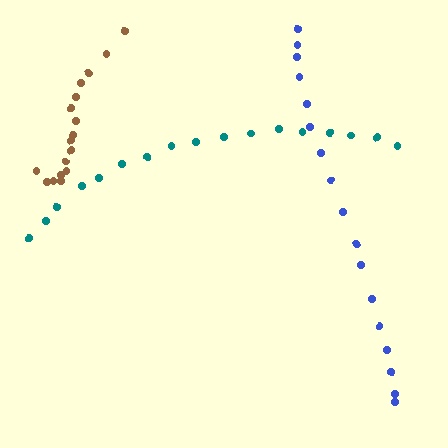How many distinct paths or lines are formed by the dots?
There are 3 distinct paths.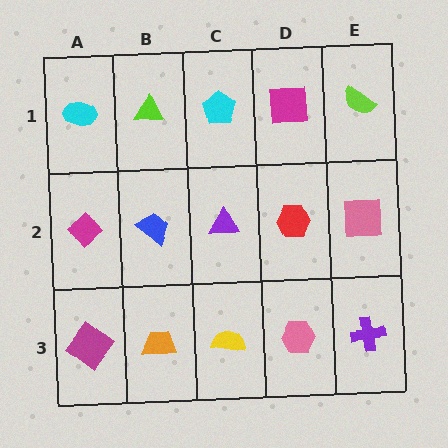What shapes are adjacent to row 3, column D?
A red hexagon (row 2, column D), a yellow semicircle (row 3, column C), a purple cross (row 3, column E).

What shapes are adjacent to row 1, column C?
A purple triangle (row 2, column C), a lime triangle (row 1, column B), a magenta square (row 1, column D).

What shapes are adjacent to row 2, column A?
A cyan ellipse (row 1, column A), a magenta diamond (row 3, column A), a blue trapezoid (row 2, column B).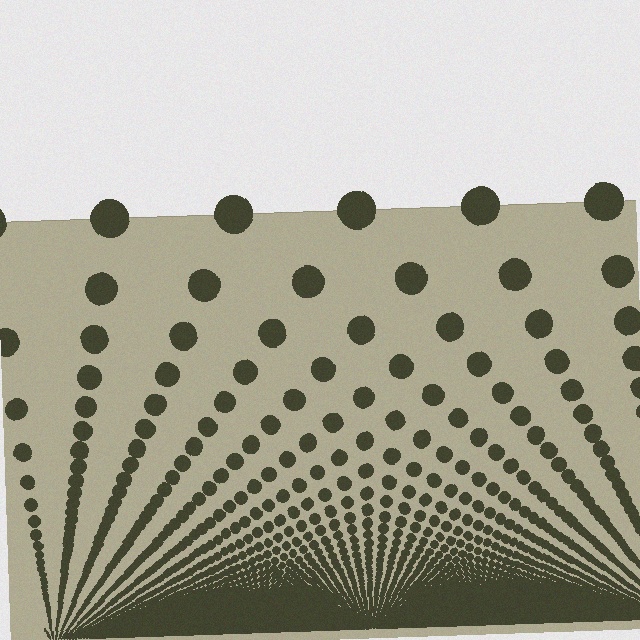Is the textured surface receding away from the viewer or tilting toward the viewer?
The surface appears to tilt toward the viewer. Texture elements get larger and sparser toward the top.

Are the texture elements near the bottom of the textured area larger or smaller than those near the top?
Smaller. The gradient is inverted — elements near the bottom are smaller and denser.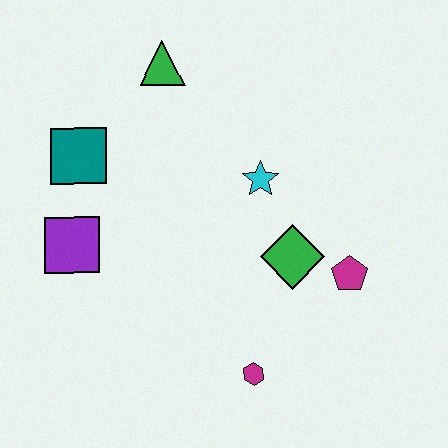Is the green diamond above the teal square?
No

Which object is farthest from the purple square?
The magenta pentagon is farthest from the purple square.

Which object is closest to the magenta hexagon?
The green diamond is closest to the magenta hexagon.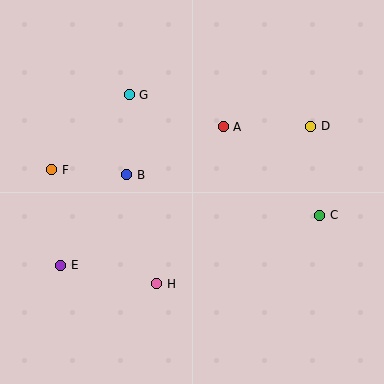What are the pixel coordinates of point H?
Point H is at (157, 284).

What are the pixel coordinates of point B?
Point B is at (127, 175).